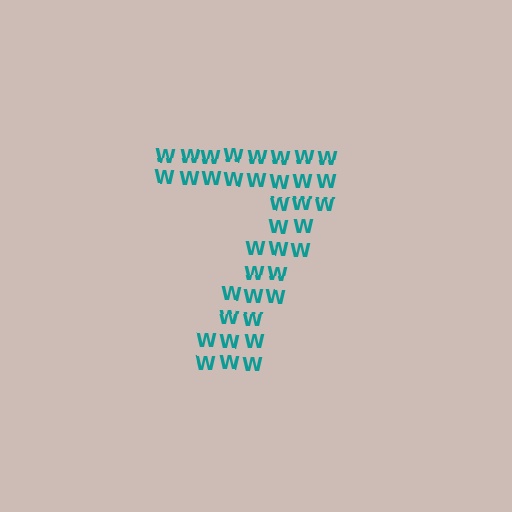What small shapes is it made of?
It is made of small letter W's.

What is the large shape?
The large shape is the digit 7.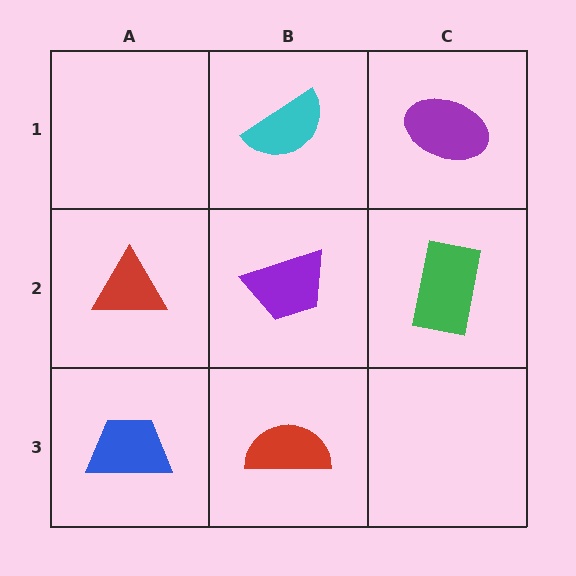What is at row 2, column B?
A purple trapezoid.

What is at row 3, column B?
A red semicircle.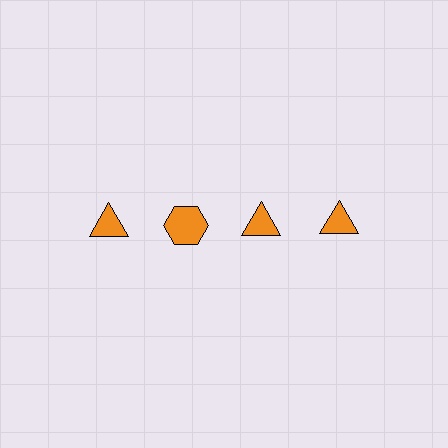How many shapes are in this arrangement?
There are 4 shapes arranged in a grid pattern.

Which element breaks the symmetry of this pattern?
The orange hexagon in the top row, second from left column breaks the symmetry. All other shapes are orange triangles.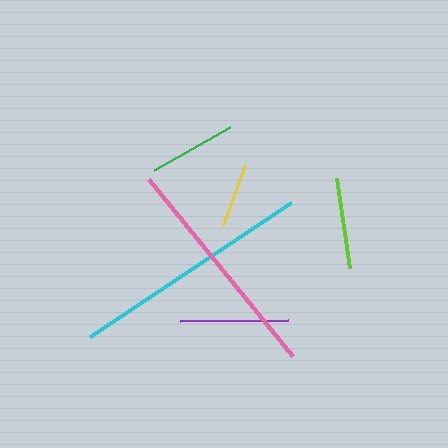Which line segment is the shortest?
The yellow line is the shortest at approximately 63 pixels.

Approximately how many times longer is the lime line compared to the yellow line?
The lime line is approximately 1.4 times the length of the yellow line.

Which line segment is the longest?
The cyan line is the longest at approximately 242 pixels.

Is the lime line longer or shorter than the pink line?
The pink line is longer than the lime line.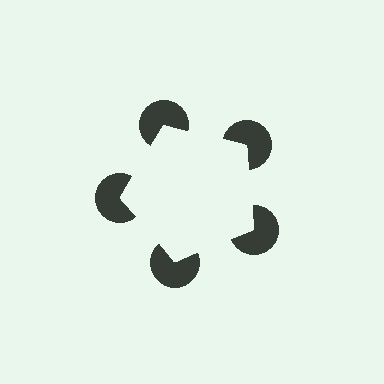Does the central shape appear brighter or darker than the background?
It typically appears slightly brighter than the background, even though no actual brightness change is drawn.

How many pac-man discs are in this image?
There are 5 — one at each vertex of the illusory pentagon.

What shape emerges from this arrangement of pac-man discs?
An illusory pentagon — its edges are inferred from the aligned wedge cuts in the pac-man discs, not physically drawn.